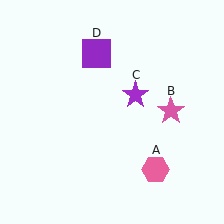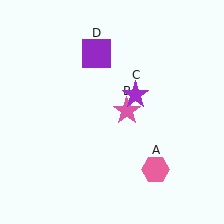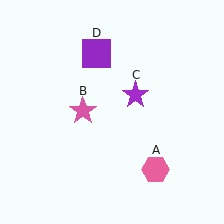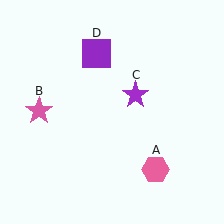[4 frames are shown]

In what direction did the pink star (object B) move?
The pink star (object B) moved left.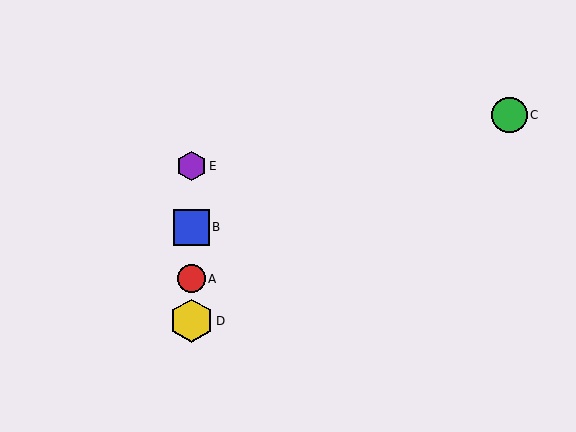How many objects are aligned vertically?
4 objects (A, B, D, E) are aligned vertically.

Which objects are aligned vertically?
Objects A, B, D, E are aligned vertically.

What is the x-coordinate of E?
Object E is at x≈191.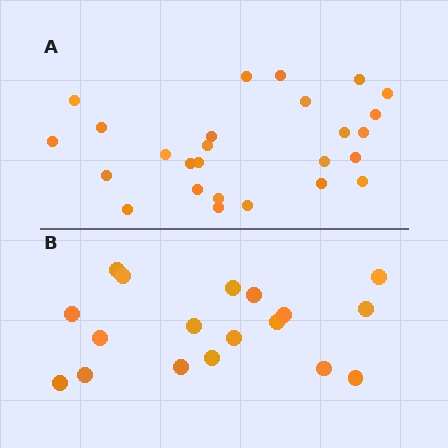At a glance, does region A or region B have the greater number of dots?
Region A (the top region) has more dots.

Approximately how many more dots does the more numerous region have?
Region A has roughly 8 or so more dots than region B.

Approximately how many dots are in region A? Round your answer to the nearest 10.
About 30 dots. (The exact count is 26, which rounds to 30.)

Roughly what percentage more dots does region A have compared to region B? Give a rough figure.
About 45% more.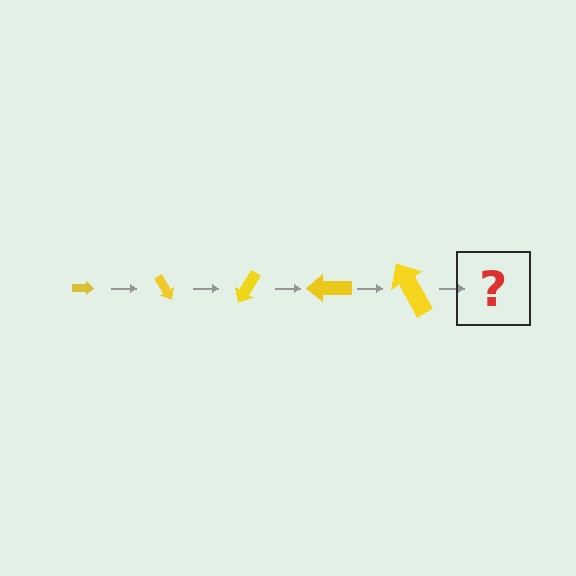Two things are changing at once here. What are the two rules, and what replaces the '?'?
The two rules are that the arrow grows larger each step and it rotates 60 degrees each step. The '?' should be an arrow, larger than the previous one and rotated 300 degrees from the start.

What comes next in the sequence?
The next element should be an arrow, larger than the previous one and rotated 300 degrees from the start.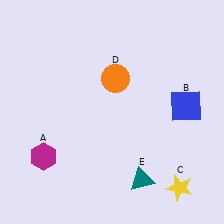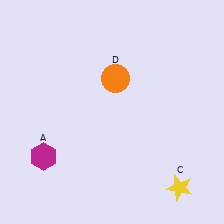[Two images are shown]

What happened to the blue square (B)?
The blue square (B) was removed in Image 2. It was in the top-right area of Image 1.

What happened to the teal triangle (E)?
The teal triangle (E) was removed in Image 2. It was in the bottom-right area of Image 1.